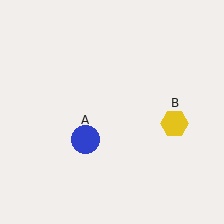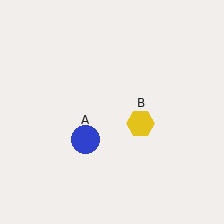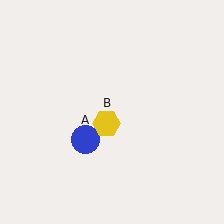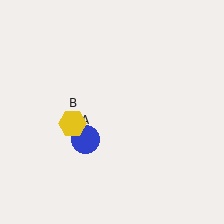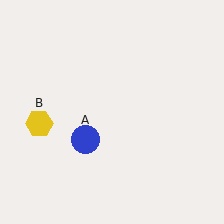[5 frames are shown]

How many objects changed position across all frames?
1 object changed position: yellow hexagon (object B).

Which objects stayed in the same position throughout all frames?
Blue circle (object A) remained stationary.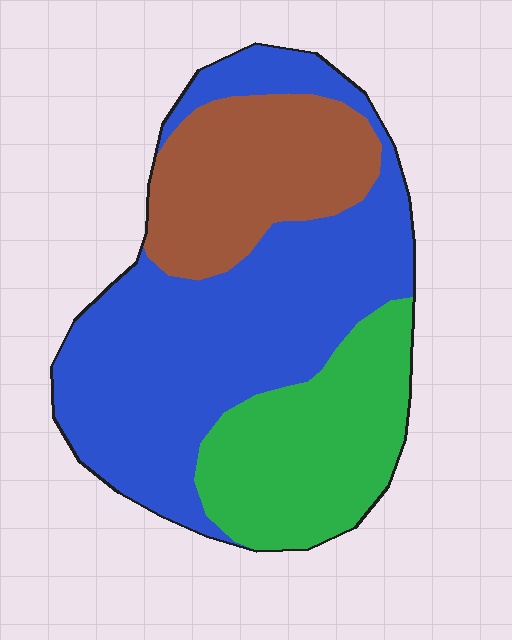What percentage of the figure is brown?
Brown takes up less than a quarter of the figure.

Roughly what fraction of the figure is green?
Green covers roughly 25% of the figure.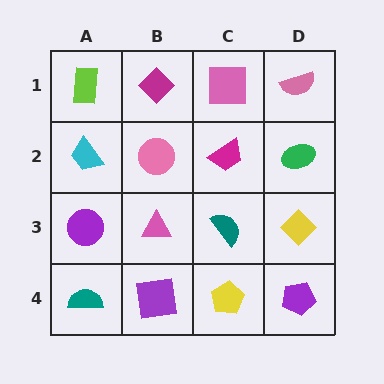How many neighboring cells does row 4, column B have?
3.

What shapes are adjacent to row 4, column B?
A pink triangle (row 3, column B), a teal semicircle (row 4, column A), a yellow pentagon (row 4, column C).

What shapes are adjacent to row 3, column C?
A magenta trapezoid (row 2, column C), a yellow pentagon (row 4, column C), a pink triangle (row 3, column B), a yellow diamond (row 3, column D).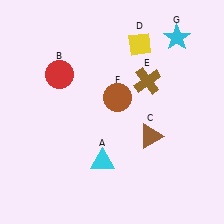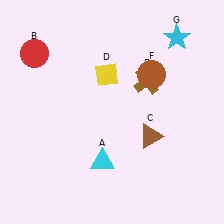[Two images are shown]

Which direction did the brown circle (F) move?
The brown circle (F) moved right.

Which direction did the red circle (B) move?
The red circle (B) moved left.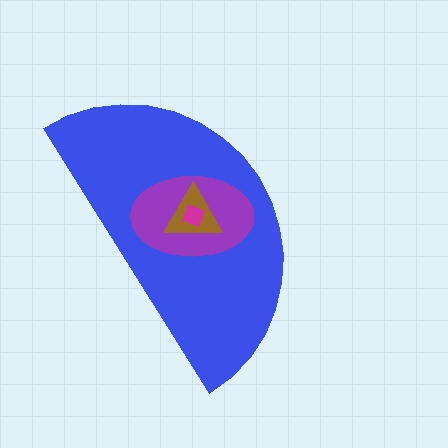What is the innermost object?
The magenta square.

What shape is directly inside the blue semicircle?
The purple ellipse.